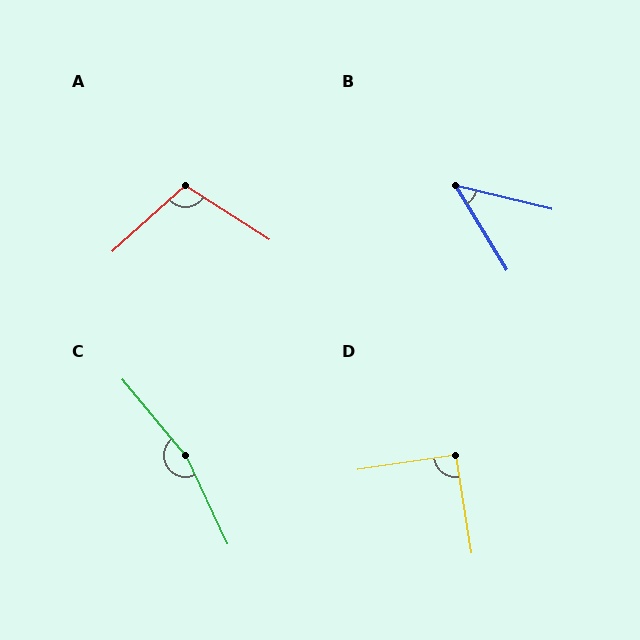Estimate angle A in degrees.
Approximately 105 degrees.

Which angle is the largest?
C, at approximately 165 degrees.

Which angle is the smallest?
B, at approximately 45 degrees.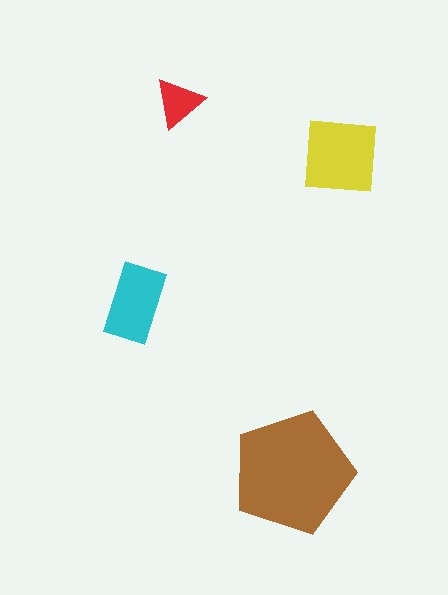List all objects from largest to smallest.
The brown pentagon, the yellow square, the cyan rectangle, the red triangle.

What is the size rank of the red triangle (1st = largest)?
4th.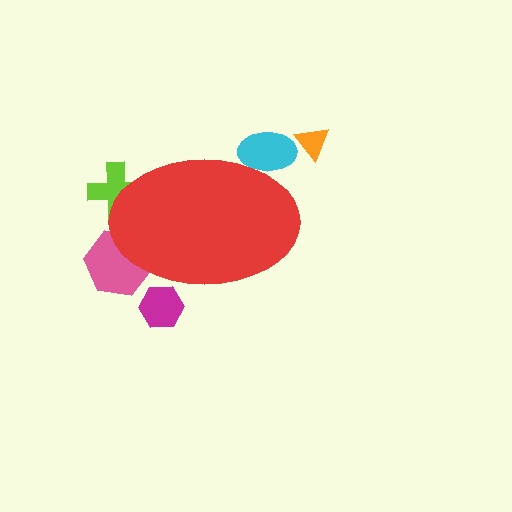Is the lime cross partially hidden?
Yes, the lime cross is partially hidden behind the red ellipse.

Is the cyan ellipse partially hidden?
Yes, the cyan ellipse is partially hidden behind the red ellipse.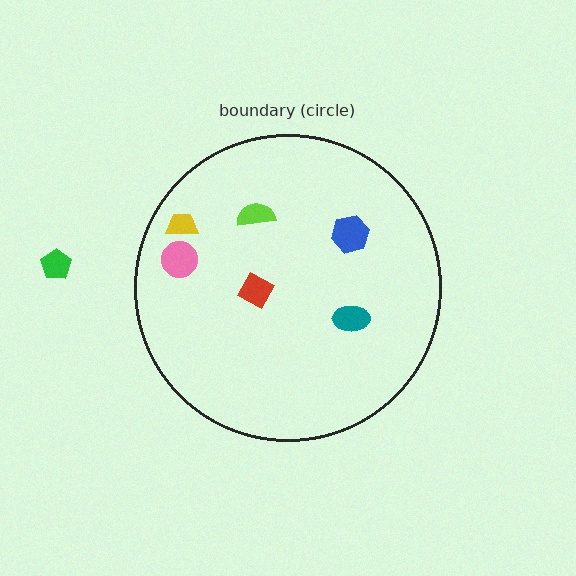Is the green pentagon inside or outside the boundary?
Outside.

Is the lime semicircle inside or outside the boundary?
Inside.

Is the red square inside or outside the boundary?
Inside.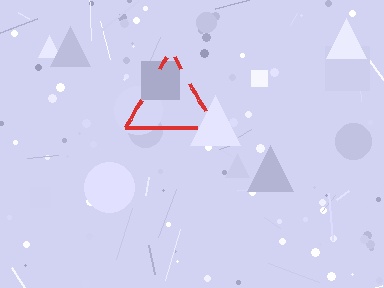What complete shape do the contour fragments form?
The contour fragments form a triangle.